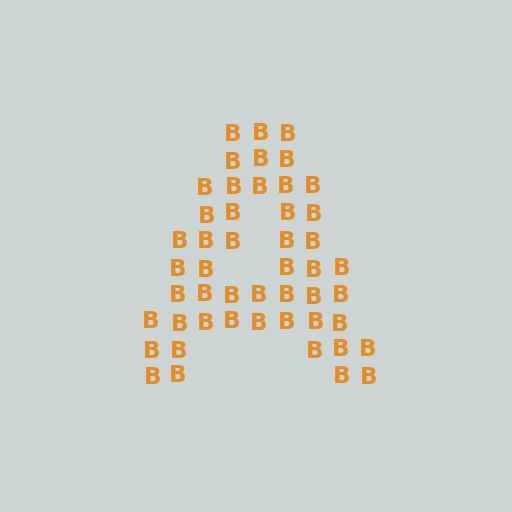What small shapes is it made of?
It is made of small letter B's.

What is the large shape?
The large shape is the letter A.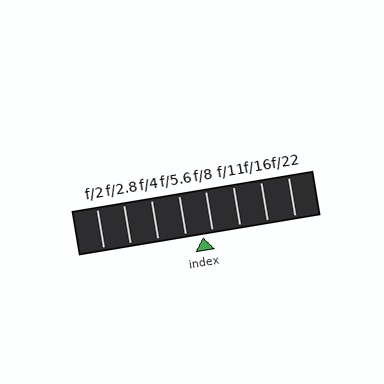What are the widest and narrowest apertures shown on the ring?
The widest aperture shown is f/2 and the narrowest is f/22.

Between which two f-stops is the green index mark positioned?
The index mark is between f/5.6 and f/8.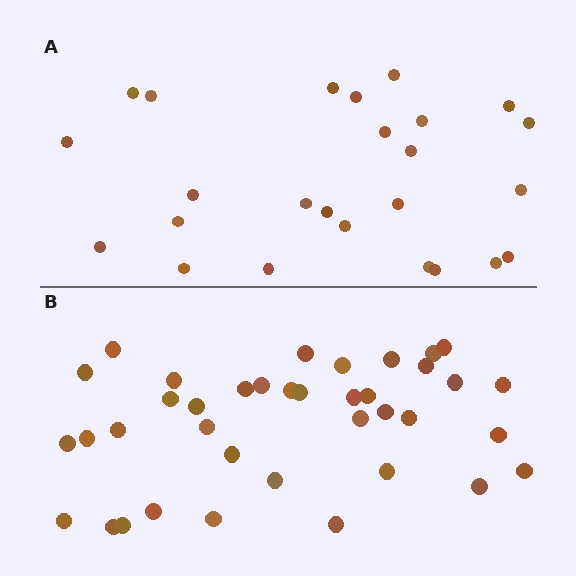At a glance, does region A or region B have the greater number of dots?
Region B (the bottom region) has more dots.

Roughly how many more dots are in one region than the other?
Region B has approximately 15 more dots than region A.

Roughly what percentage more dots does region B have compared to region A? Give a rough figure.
About 50% more.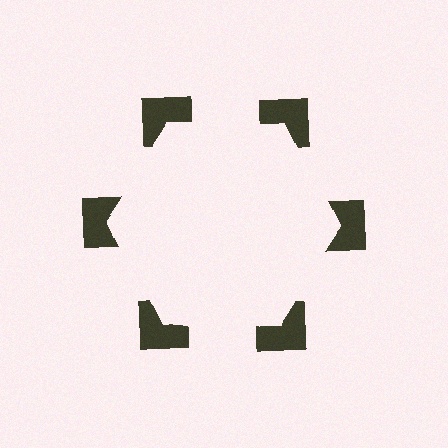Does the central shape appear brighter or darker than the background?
It typically appears slightly brighter than the background, even though no actual brightness change is drawn.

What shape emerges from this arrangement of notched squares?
An illusory hexagon — its edges are inferred from the aligned wedge cuts in the notched squares, not physically drawn.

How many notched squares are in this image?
There are 6 — one at each vertex of the illusory hexagon.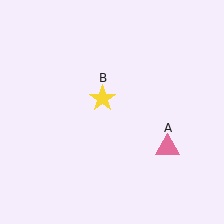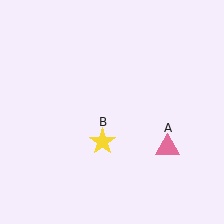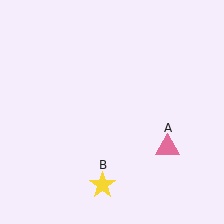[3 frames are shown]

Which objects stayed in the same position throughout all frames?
Pink triangle (object A) remained stationary.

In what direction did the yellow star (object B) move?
The yellow star (object B) moved down.